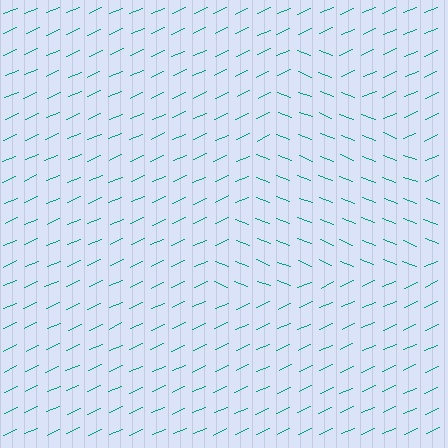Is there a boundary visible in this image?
Yes, there is a texture boundary formed by a change in line orientation.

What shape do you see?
I see a triangle.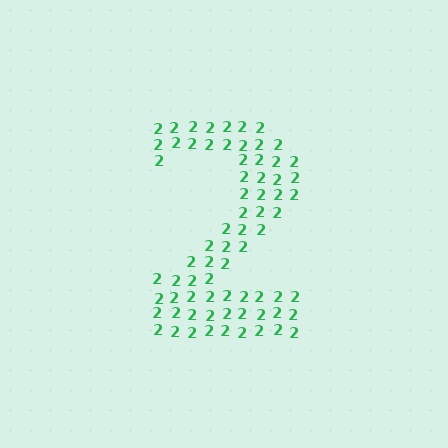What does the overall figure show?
The overall figure shows the digit 2.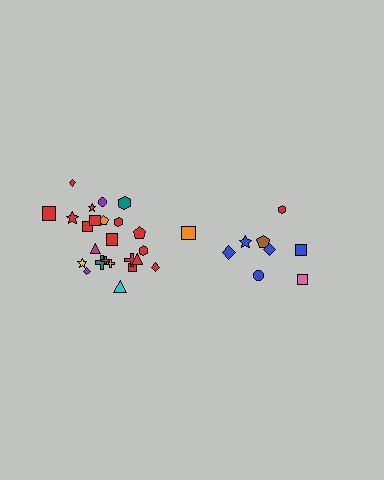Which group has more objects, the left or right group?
The left group.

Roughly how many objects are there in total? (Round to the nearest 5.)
Roughly 35 objects in total.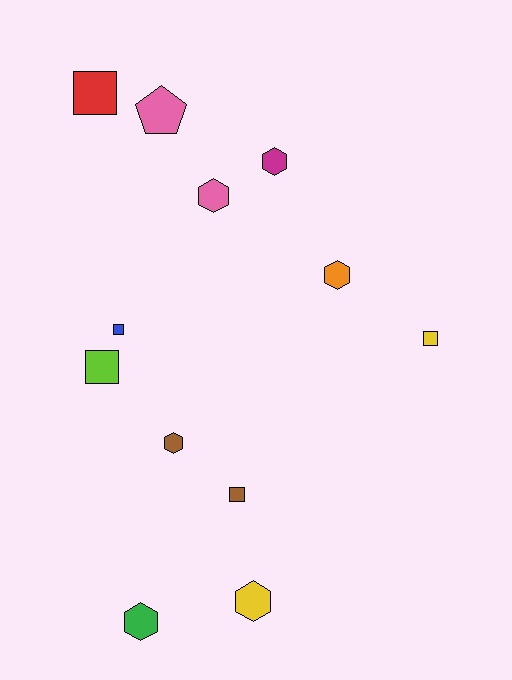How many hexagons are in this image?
There are 6 hexagons.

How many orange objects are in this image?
There is 1 orange object.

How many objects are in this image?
There are 12 objects.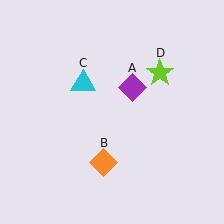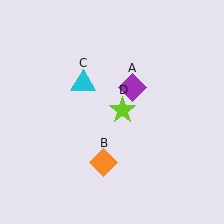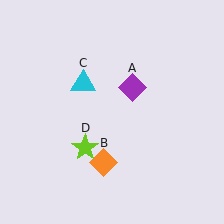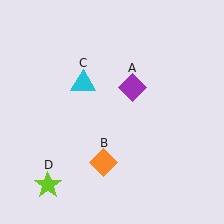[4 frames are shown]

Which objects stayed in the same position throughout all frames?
Purple diamond (object A) and orange diamond (object B) and cyan triangle (object C) remained stationary.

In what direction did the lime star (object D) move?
The lime star (object D) moved down and to the left.